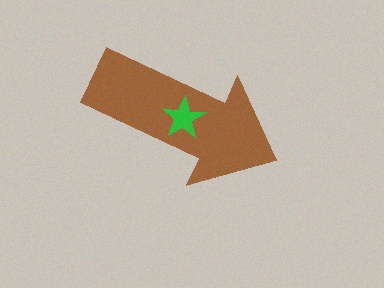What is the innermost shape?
The green star.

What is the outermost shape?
The brown arrow.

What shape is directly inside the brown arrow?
The green star.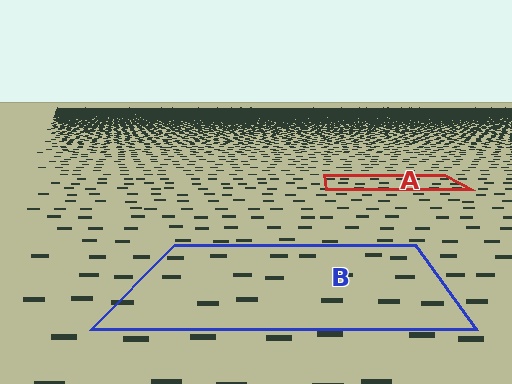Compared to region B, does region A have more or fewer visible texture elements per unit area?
Region A has more texture elements per unit area — they are packed more densely because it is farther away.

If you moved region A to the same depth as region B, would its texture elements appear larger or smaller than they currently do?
They would appear larger. At a closer depth, the same texture elements are projected at a bigger on-screen size.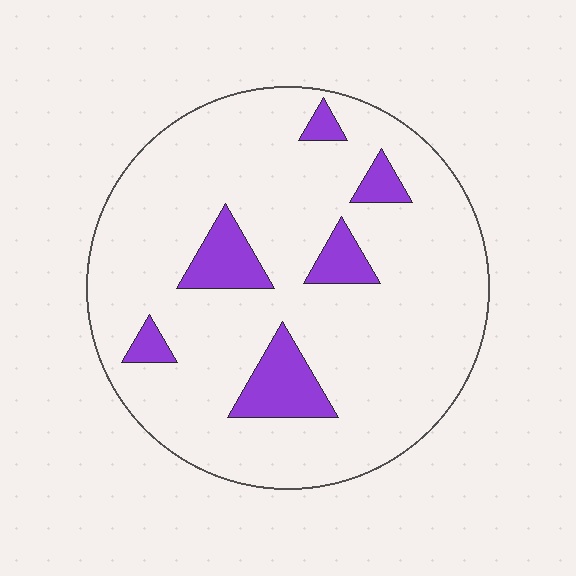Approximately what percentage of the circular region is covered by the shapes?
Approximately 15%.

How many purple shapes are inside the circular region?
6.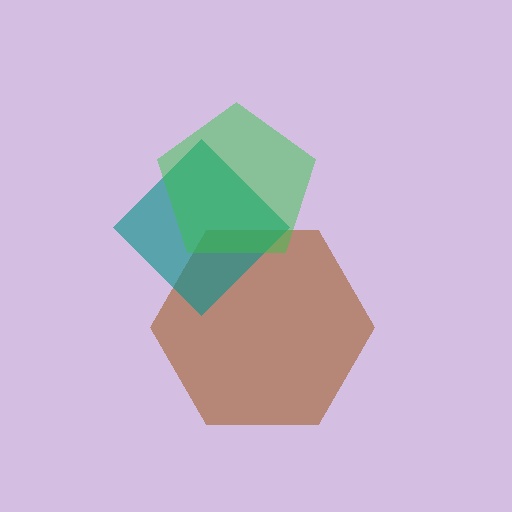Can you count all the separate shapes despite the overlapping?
Yes, there are 3 separate shapes.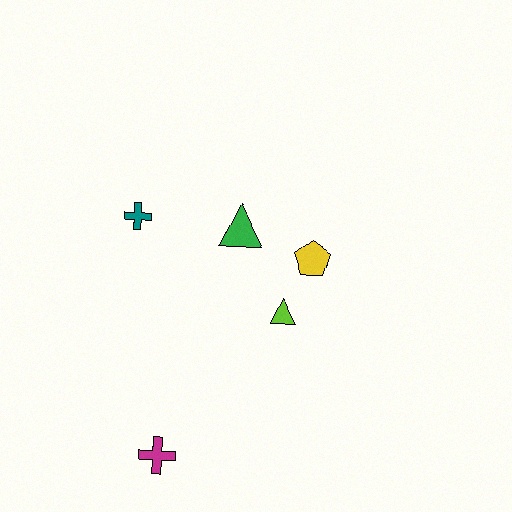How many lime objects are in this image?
There is 1 lime object.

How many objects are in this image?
There are 5 objects.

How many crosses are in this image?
There are 2 crosses.